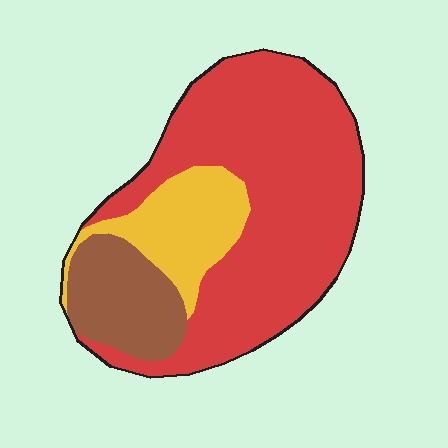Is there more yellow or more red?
Red.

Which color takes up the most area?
Red, at roughly 65%.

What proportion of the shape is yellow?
Yellow takes up less than a quarter of the shape.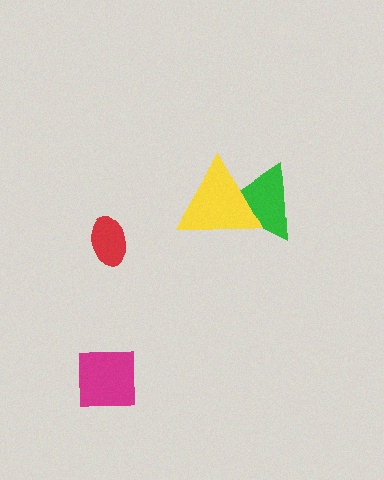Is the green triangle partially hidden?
Yes, it is partially covered by another shape.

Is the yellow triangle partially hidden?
No, no other shape covers it.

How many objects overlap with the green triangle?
1 object overlaps with the green triangle.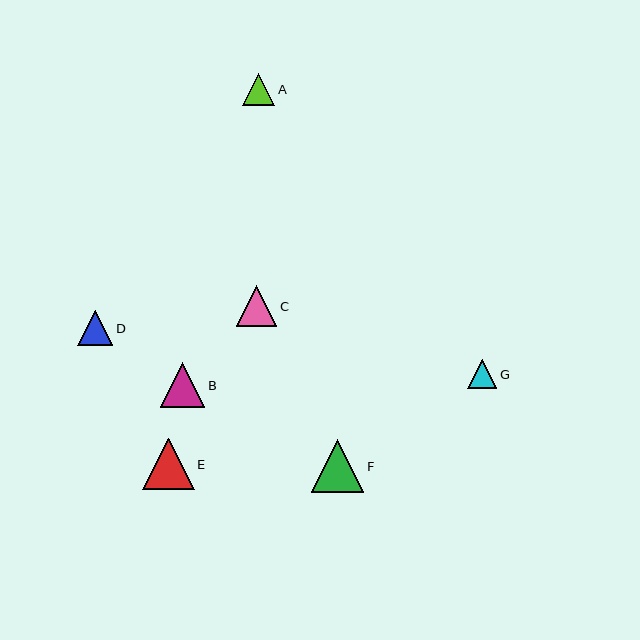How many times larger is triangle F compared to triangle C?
Triangle F is approximately 1.3 times the size of triangle C.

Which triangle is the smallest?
Triangle G is the smallest with a size of approximately 29 pixels.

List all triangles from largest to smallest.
From largest to smallest: F, E, B, C, D, A, G.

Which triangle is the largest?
Triangle F is the largest with a size of approximately 53 pixels.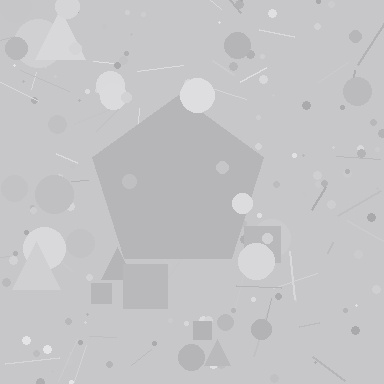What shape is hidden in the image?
A pentagon is hidden in the image.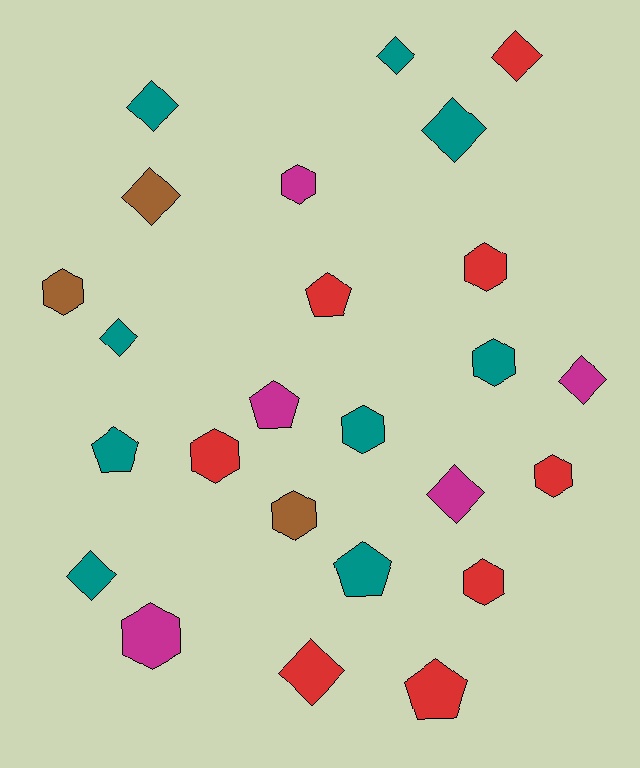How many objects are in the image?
There are 25 objects.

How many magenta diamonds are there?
There are 2 magenta diamonds.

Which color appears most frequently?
Teal, with 9 objects.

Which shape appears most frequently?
Diamond, with 10 objects.